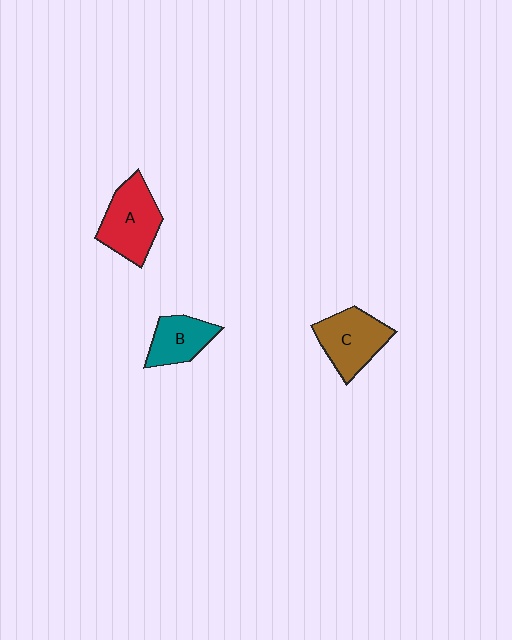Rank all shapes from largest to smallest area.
From largest to smallest: A (red), C (brown), B (teal).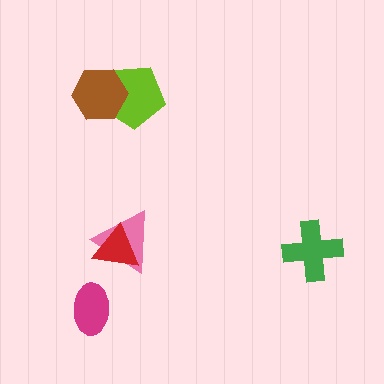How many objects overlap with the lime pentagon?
1 object overlaps with the lime pentagon.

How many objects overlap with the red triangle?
1 object overlaps with the red triangle.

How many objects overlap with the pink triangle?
1 object overlaps with the pink triangle.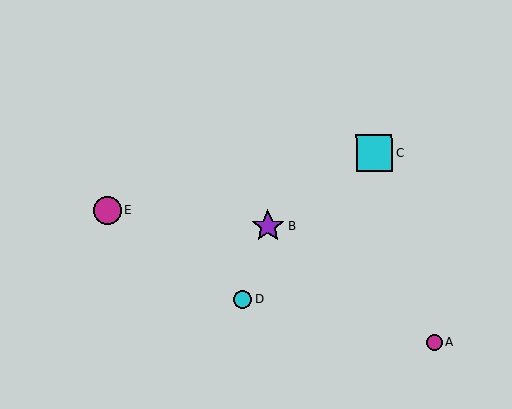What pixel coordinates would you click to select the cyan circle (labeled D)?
Click at (242, 299) to select the cyan circle D.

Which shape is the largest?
The cyan square (labeled C) is the largest.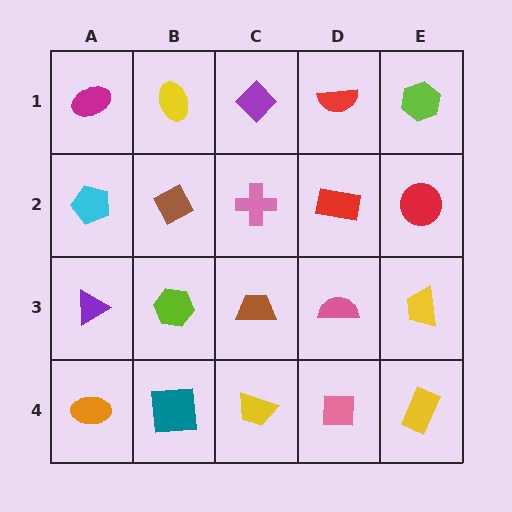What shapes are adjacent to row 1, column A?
A cyan pentagon (row 2, column A), a yellow ellipse (row 1, column B).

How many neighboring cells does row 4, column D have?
3.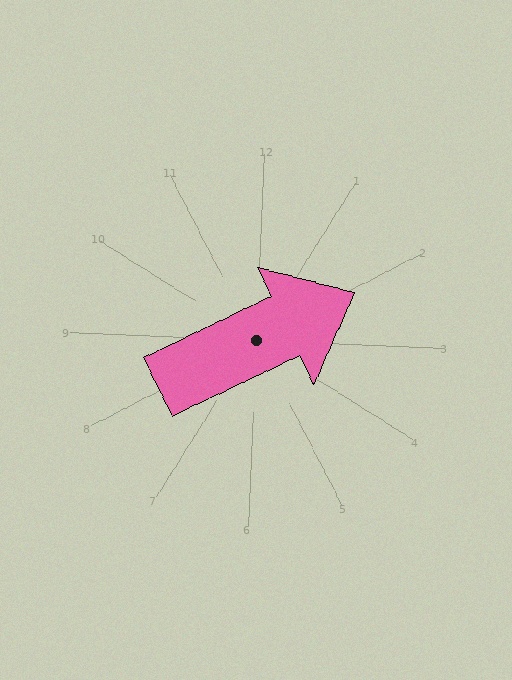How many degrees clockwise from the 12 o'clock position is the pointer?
Approximately 62 degrees.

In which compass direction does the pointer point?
Northeast.